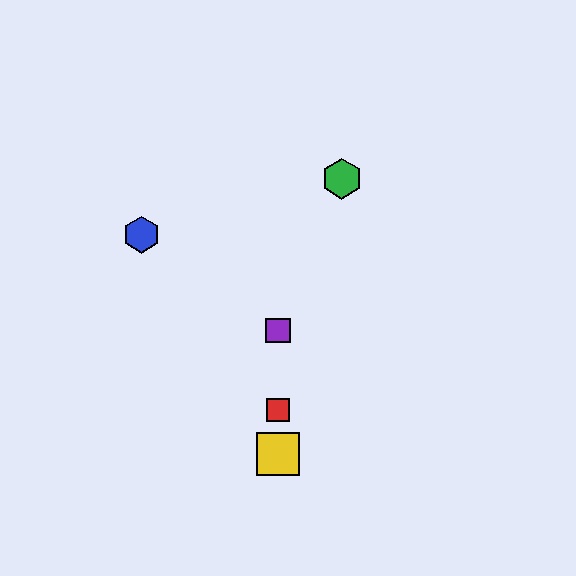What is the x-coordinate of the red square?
The red square is at x≈278.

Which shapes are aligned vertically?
The red square, the yellow square, the purple square are aligned vertically.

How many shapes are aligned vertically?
3 shapes (the red square, the yellow square, the purple square) are aligned vertically.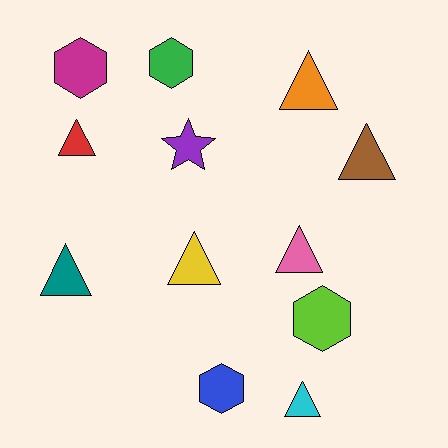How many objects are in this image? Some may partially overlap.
There are 12 objects.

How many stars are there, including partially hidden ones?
There is 1 star.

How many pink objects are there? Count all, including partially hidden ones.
There is 1 pink object.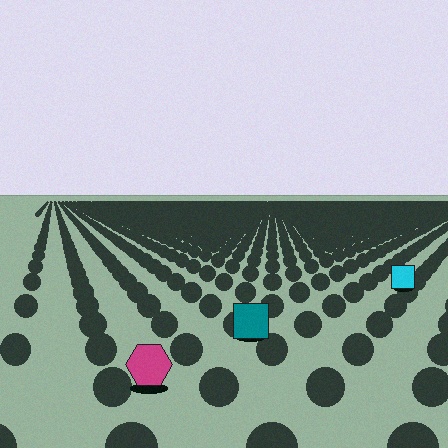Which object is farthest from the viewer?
The cyan square is farthest from the viewer. It appears smaller and the ground texture around it is denser.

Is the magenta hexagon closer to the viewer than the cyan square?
Yes. The magenta hexagon is closer — you can tell from the texture gradient: the ground texture is coarser near it.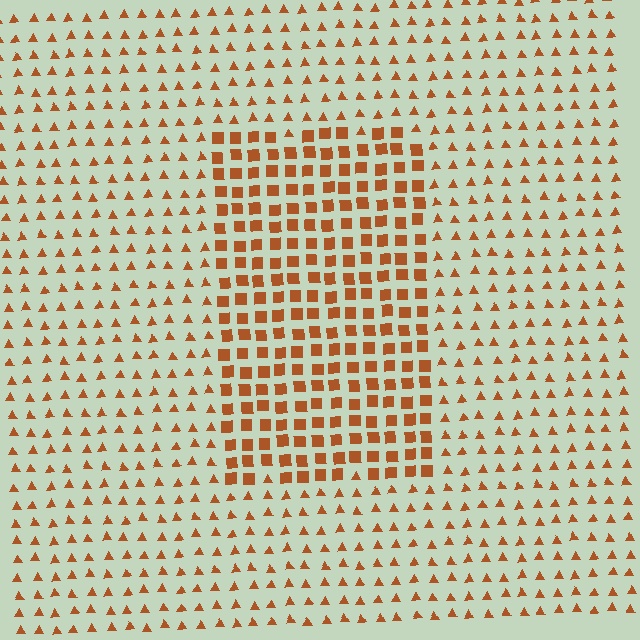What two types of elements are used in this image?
The image uses squares inside the rectangle region and triangles outside it.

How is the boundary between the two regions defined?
The boundary is defined by a change in element shape: squares inside vs. triangles outside. All elements share the same color and spacing.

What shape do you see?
I see a rectangle.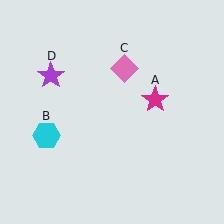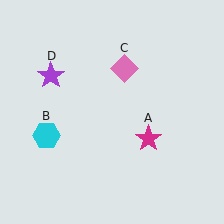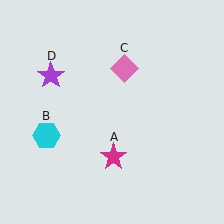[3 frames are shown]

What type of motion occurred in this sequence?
The magenta star (object A) rotated clockwise around the center of the scene.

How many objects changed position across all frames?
1 object changed position: magenta star (object A).